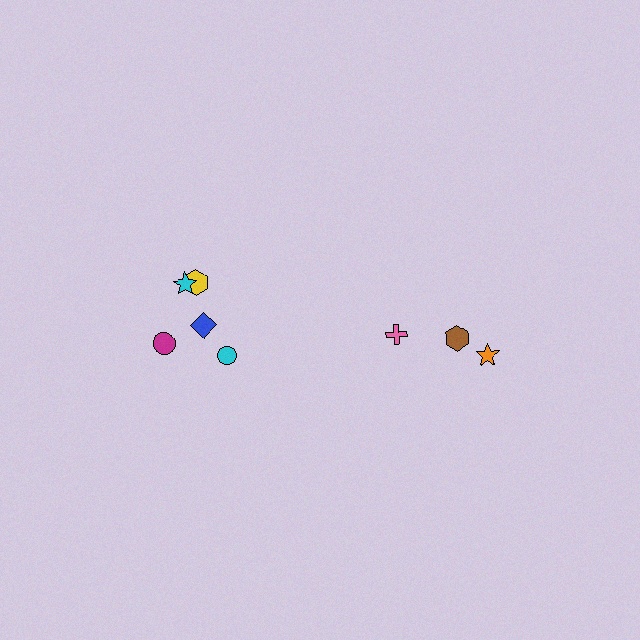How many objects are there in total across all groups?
There are 8 objects.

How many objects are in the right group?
There are 3 objects.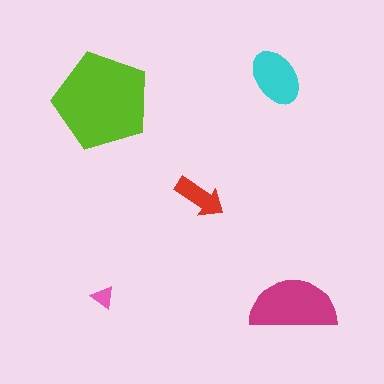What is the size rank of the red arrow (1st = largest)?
4th.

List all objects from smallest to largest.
The pink triangle, the red arrow, the cyan ellipse, the magenta semicircle, the lime pentagon.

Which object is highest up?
The cyan ellipse is topmost.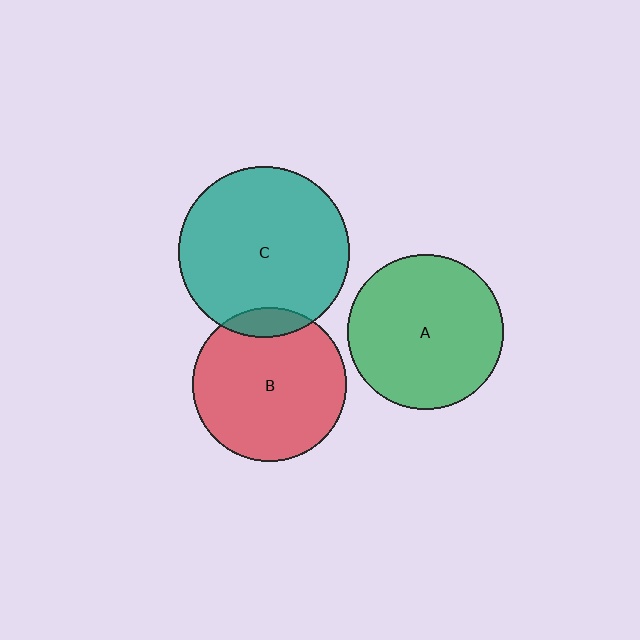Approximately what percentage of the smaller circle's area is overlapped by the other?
Approximately 10%.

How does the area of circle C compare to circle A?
Approximately 1.2 times.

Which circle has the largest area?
Circle C (teal).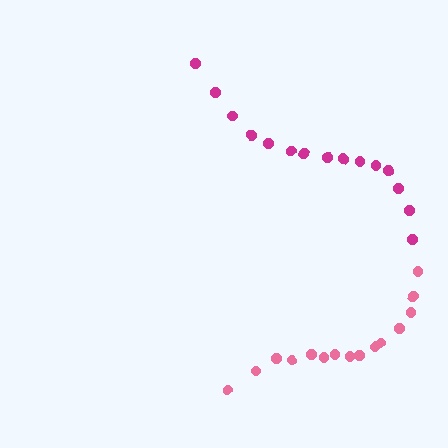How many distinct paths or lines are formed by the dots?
There are 2 distinct paths.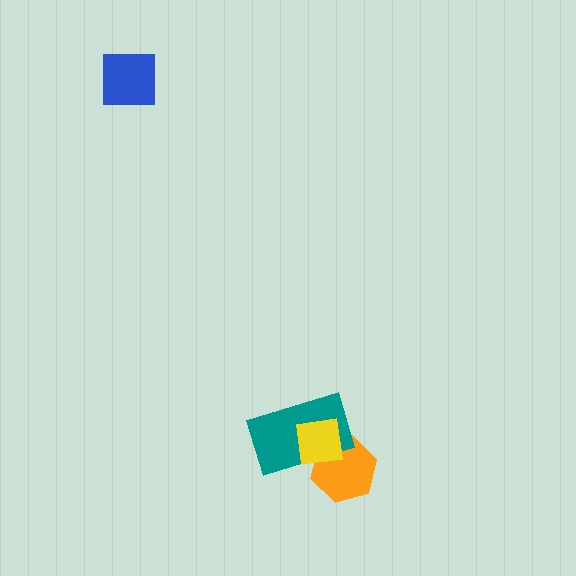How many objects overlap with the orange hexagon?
2 objects overlap with the orange hexagon.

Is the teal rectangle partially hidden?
Yes, it is partially covered by another shape.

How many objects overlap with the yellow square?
2 objects overlap with the yellow square.